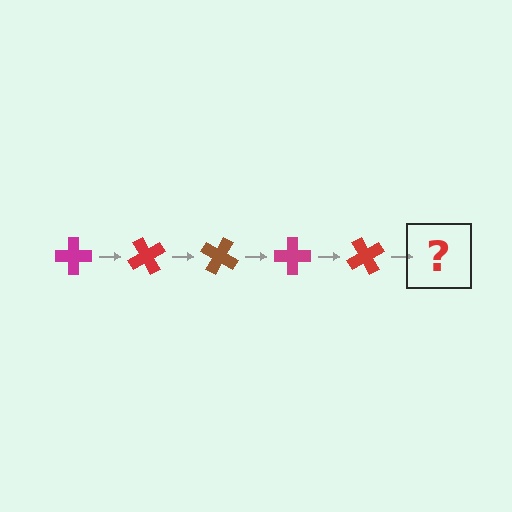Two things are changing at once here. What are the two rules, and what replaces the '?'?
The two rules are that it rotates 60 degrees each step and the color cycles through magenta, red, and brown. The '?' should be a brown cross, rotated 300 degrees from the start.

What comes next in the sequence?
The next element should be a brown cross, rotated 300 degrees from the start.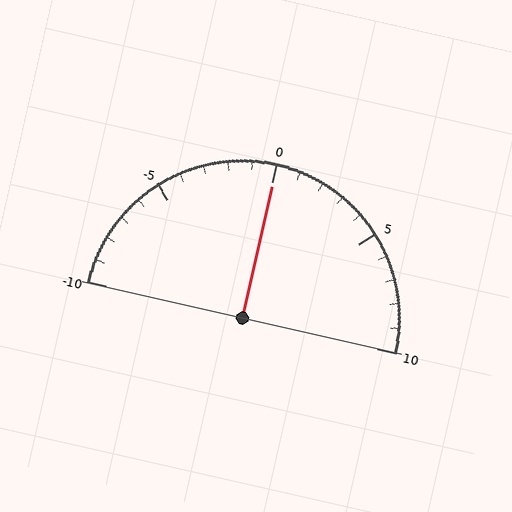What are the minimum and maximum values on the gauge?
The gauge ranges from -10 to 10.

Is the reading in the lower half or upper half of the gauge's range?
The reading is in the upper half of the range (-10 to 10).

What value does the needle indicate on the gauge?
The needle indicates approximately 0.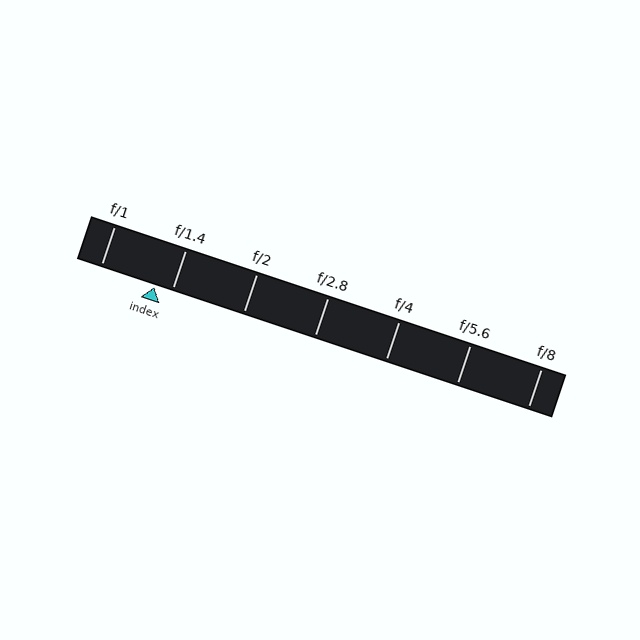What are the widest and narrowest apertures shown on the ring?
The widest aperture shown is f/1 and the narrowest is f/8.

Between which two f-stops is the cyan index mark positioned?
The index mark is between f/1 and f/1.4.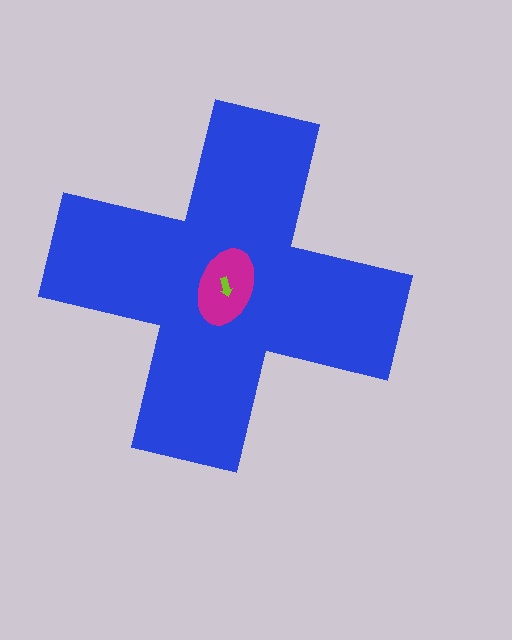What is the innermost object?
The lime arrow.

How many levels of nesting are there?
3.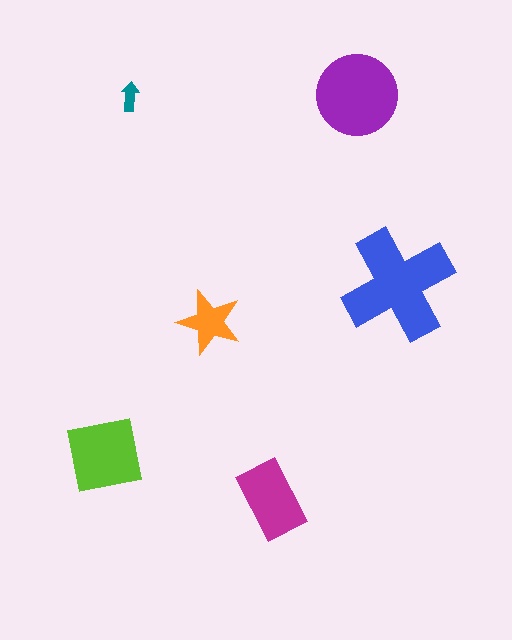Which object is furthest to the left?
The lime square is leftmost.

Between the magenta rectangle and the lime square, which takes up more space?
The lime square.